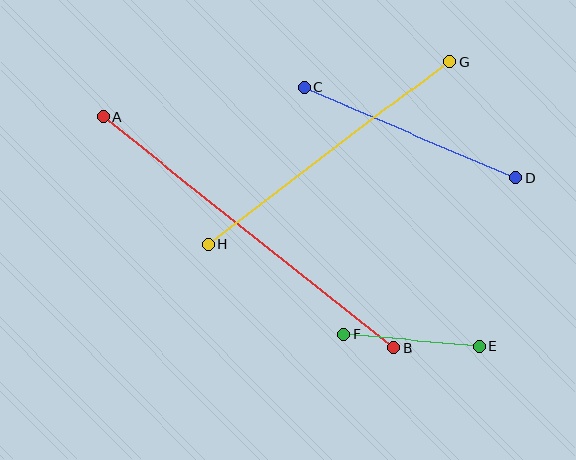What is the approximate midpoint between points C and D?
The midpoint is at approximately (410, 132) pixels.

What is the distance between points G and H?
The distance is approximately 302 pixels.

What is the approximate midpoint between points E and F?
The midpoint is at approximately (411, 340) pixels.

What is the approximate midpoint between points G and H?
The midpoint is at approximately (329, 153) pixels.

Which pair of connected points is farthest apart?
Points A and B are farthest apart.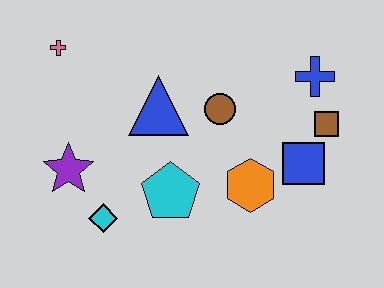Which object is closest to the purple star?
The cyan diamond is closest to the purple star.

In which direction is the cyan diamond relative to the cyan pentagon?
The cyan diamond is to the left of the cyan pentagon.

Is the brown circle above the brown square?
Yes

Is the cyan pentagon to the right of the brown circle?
No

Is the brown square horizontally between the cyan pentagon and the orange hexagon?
No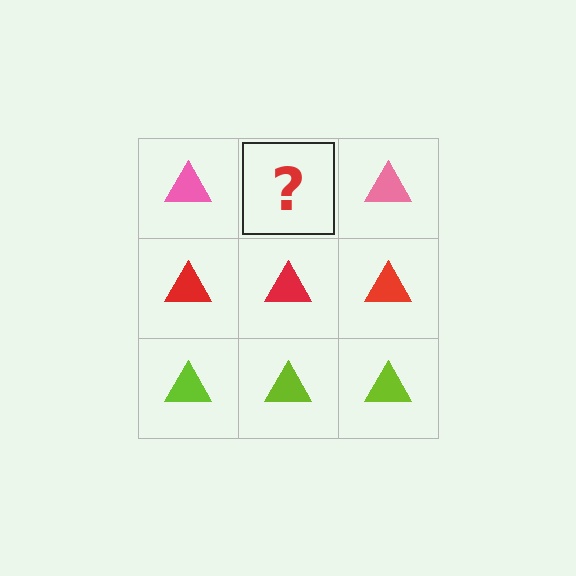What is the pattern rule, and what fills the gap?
The rule is that each row has a consistent color. The gap should be filled with a pink triangle.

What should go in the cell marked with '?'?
The missing cell should contain a pink triangle.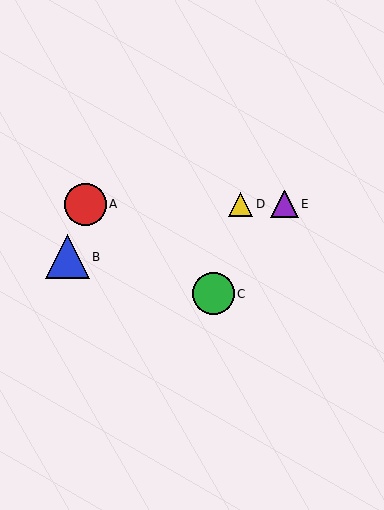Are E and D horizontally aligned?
Yes, both are at y≈204.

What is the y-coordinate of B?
Object B is at y≈257.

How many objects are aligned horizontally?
3 objects (A, D, E) are aligned horizontally.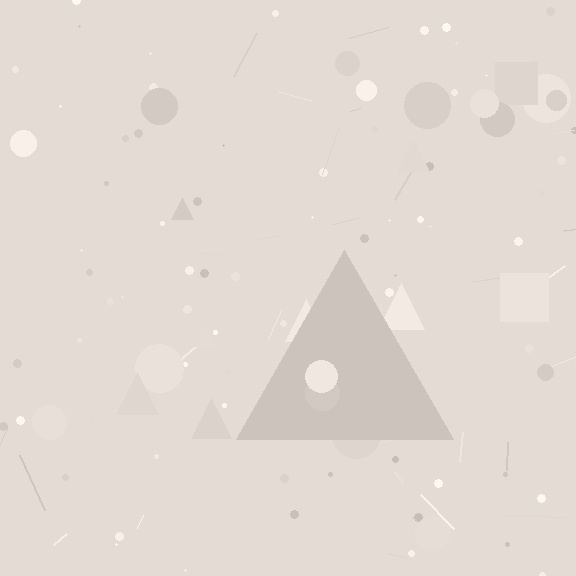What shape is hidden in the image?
A triangle is hidden in the image.